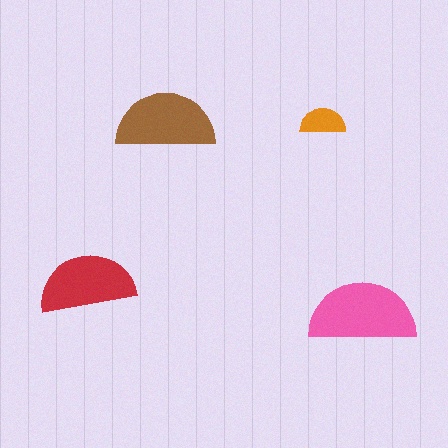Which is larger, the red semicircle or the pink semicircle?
The pink one.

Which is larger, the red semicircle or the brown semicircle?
The brown one.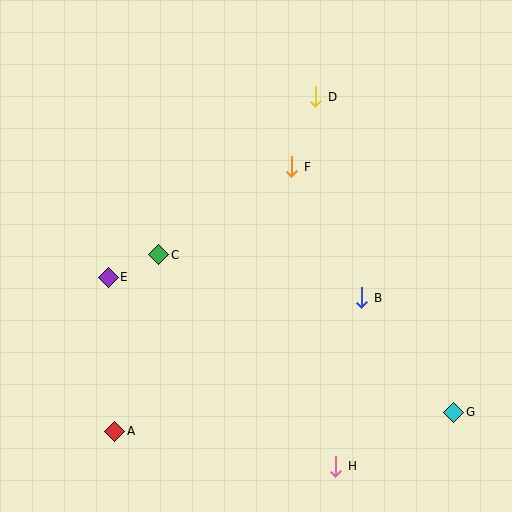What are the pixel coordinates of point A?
Point A is at (115, 431).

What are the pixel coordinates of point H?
Point H is at (336, 466).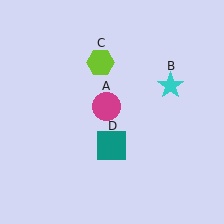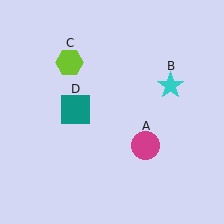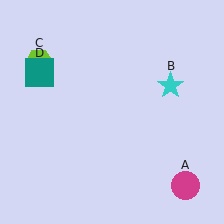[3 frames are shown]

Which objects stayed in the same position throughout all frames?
Cyan star (object B) remained stationary.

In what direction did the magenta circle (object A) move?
The magenta circle (object A) moved down and to the right.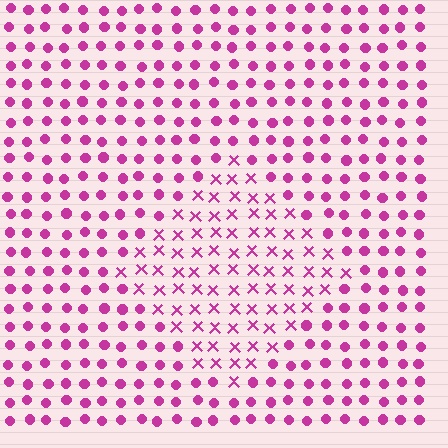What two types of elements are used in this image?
The image uses X marks inside the diamond region and circles outside it.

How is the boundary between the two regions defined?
The boundary is defined by a change in element shape: X marks inside vs. circles outside. All elements share the same color and spacing.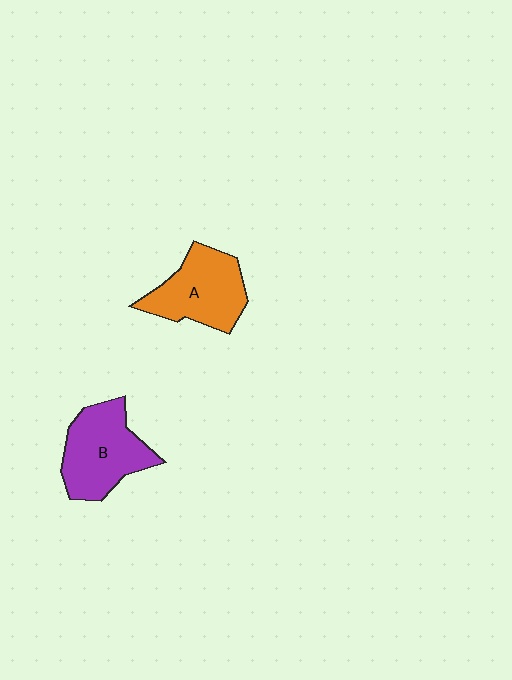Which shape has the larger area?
Shape B (purple).